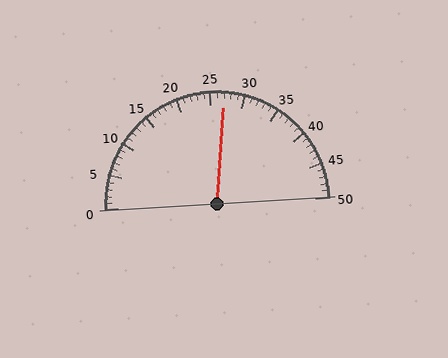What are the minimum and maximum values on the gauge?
The gauge ranges from 0 to 50.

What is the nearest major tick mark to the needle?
The nearest major tick mark is 25.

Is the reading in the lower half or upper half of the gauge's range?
The reading is in the upper half of the range (0 to 50).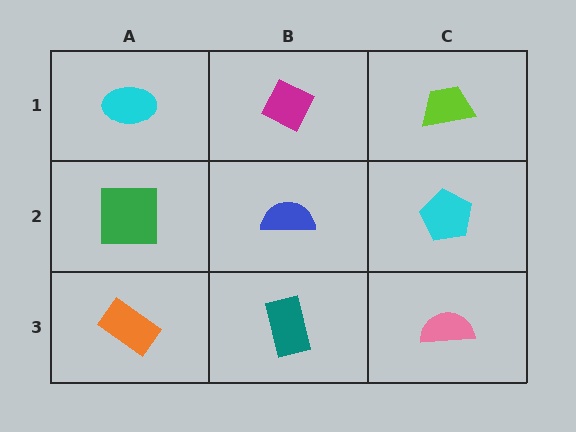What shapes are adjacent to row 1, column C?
A cyan pentagon (row 2, column C), a magenta diamond (row 1, column B).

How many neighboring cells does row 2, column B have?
4.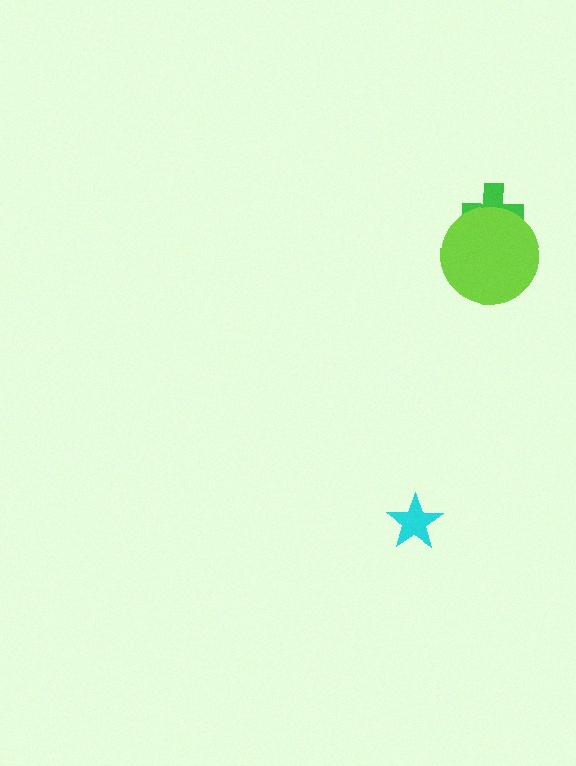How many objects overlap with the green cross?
1 object overlaps with the green cross.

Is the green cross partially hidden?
Yes, it is partially covered by another shape.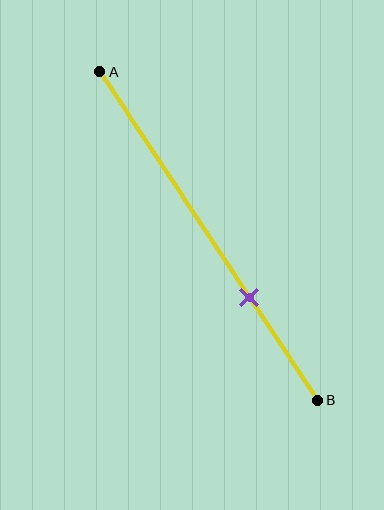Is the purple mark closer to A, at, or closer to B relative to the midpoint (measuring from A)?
The purple mark is closer to point B than the midpoint of segment AB.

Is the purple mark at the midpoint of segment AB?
No, the mark is at about 70% from A, not at the 50% midpoint.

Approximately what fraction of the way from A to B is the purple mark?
The purple mark is approximately 70% of the way from A to B.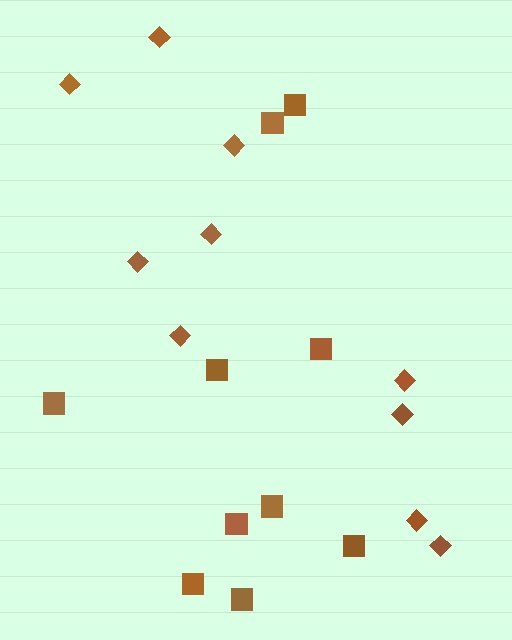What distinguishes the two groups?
There are 2 groups: one group of diamonds (10) and one group of squares (10).